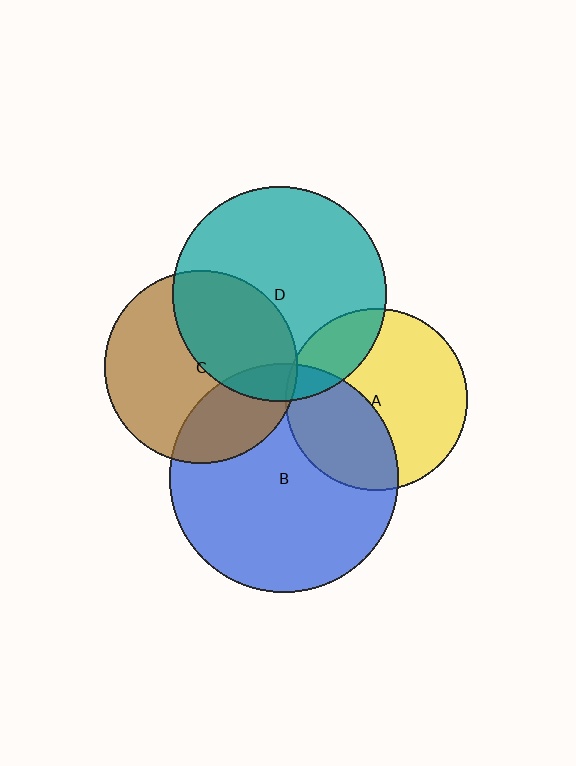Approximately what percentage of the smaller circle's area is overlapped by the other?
Approximately 20%.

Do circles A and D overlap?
Yes.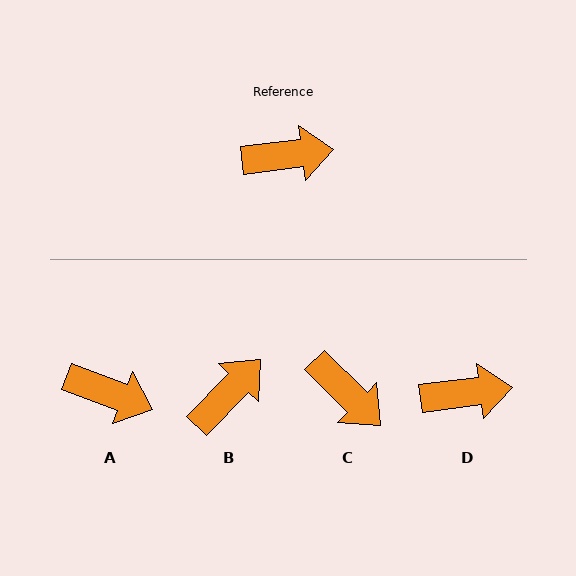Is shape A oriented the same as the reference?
No, it is off by about 28 degrees.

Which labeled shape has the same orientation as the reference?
D.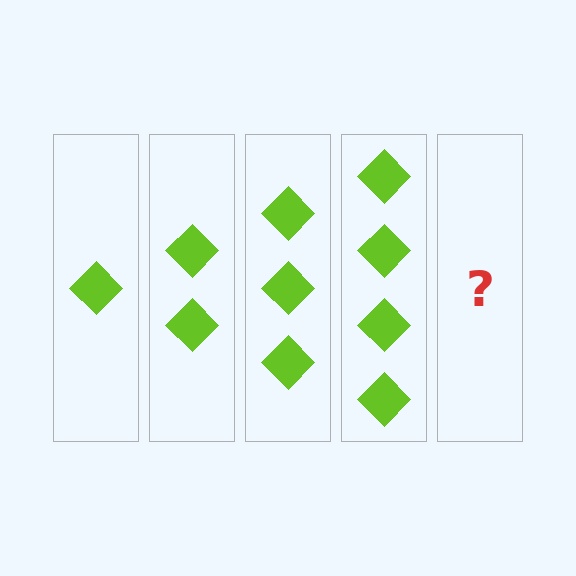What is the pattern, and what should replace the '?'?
The pattern is that each step adds one more diamond. The '?' should be 5 diamonds.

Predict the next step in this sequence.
The next step is 5 diamonds.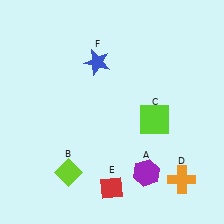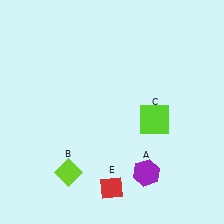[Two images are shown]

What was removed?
The blue star (F), the orange cross (D) were removed in Image 2.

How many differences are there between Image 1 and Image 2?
There are 2 differences between the two images.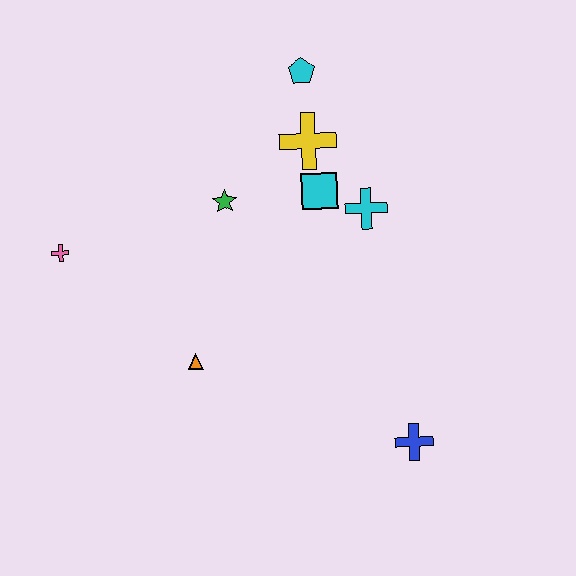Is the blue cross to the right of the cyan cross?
Yes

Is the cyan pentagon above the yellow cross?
Yes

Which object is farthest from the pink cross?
The blue cross is farthest from the pink cross.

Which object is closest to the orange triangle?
The green star is closest to the orange triangle.